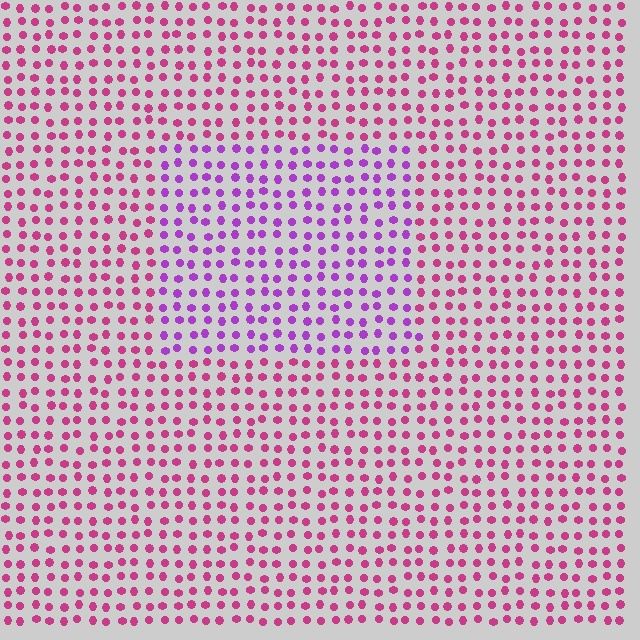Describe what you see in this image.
The image is filled with small magenta elements in a uniform arrangement. A rectangle-shaped region is visible where the elements are tinted to a slightly different hue, forming a subtle color boundary.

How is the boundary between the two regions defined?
The boundary is defined purely by a slight shift in hue (about 40 degrees). Spacing, size, and orientation are identical on both sides.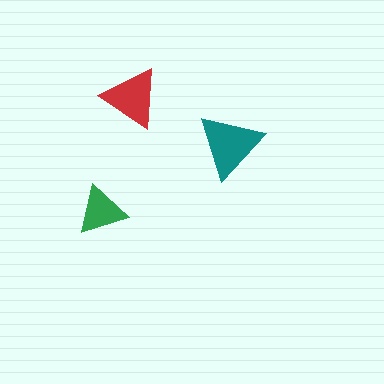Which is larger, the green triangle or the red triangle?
The red one.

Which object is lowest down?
The green triangle is bottommost.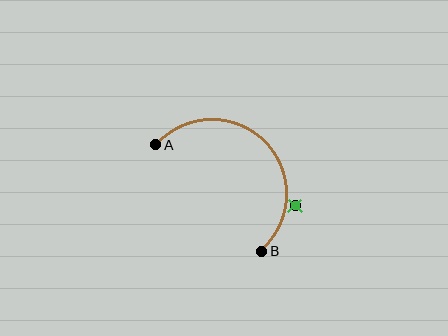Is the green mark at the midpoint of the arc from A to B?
No — the green mark does not lie on the arc at all. It sits slightly outside the curve.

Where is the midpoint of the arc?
The arc midpoint is the point on the curve farthest from the straight line joining A and B. It sits above and to the right of that line.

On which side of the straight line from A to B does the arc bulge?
The arc bulges above and to the right of the straight line connecting A and B.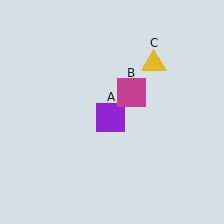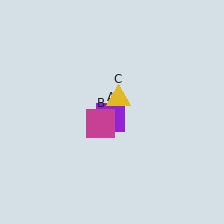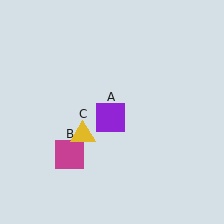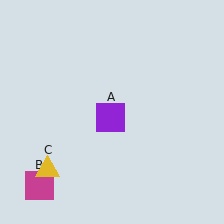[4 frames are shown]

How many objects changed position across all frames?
2 objects changed position: magenta square (object B), yellow triangle (object C).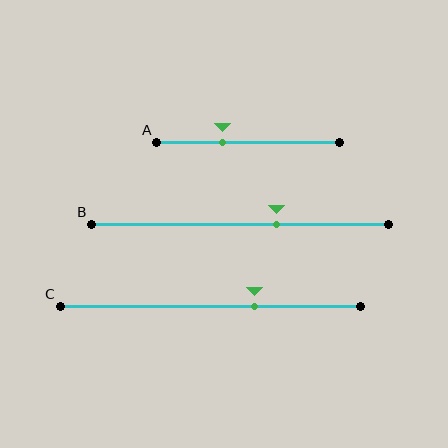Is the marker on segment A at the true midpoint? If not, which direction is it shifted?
No, the marker on segment A is shifted to the left by about 14% of the segment length.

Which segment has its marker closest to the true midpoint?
Segment B has its marker closest to the true midpoint.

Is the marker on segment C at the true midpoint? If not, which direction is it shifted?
No, the marker on segment C is shifted to the right by about 15% of the segment length.